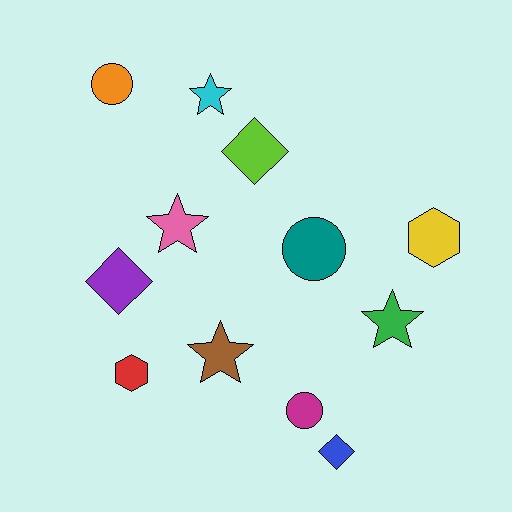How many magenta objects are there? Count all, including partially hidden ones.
There is 1 magenta object.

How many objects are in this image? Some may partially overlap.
There are 12 objects.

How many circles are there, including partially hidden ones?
There are 3 circles.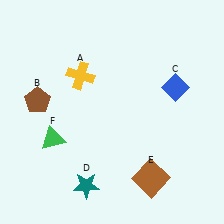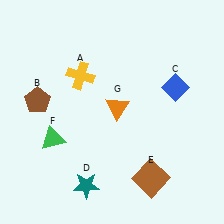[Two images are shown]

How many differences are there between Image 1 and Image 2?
There is 1 difference between the two images.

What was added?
An orange triangle (G) was added in Image 2.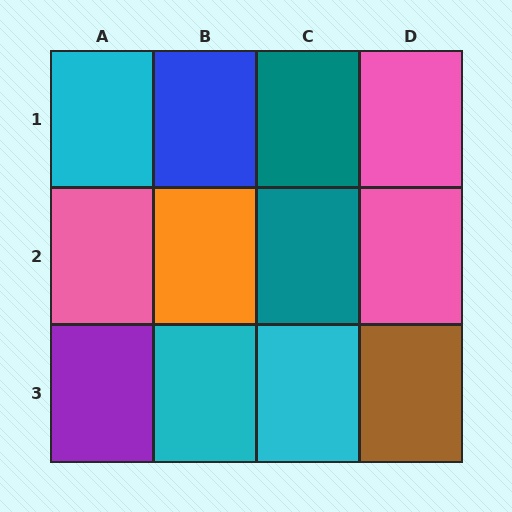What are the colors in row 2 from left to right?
Pink, orange, teal, pink.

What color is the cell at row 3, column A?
Purple.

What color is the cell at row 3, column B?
Cyan.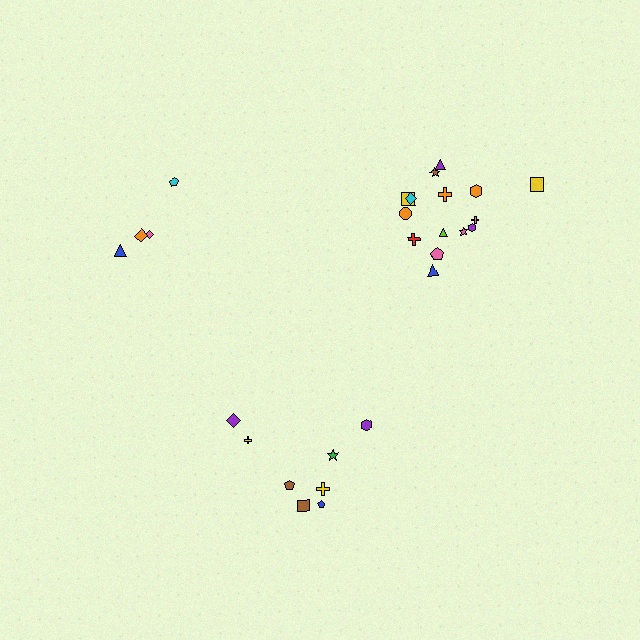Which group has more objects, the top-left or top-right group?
The top-right group.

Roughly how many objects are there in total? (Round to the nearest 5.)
Roughly 25 objects in total.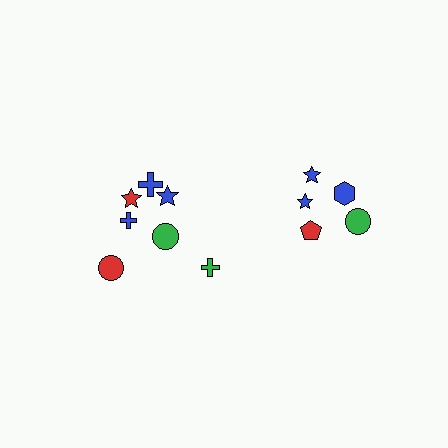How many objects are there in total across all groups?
There are 12 objects.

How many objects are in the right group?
There are 5 objects.